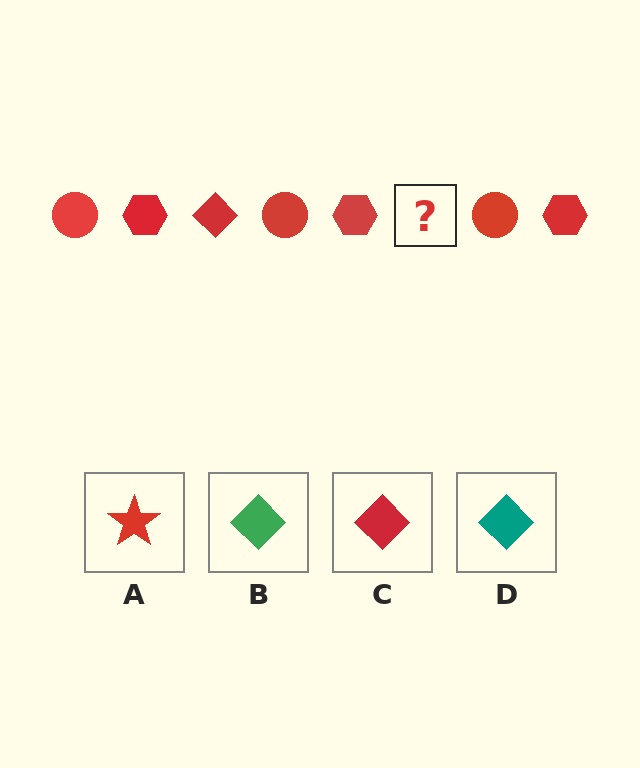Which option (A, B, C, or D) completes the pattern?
C.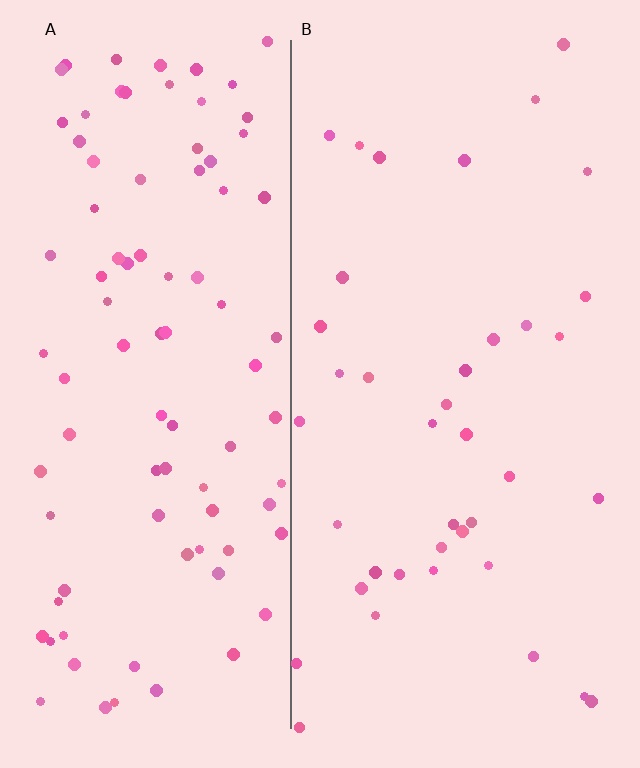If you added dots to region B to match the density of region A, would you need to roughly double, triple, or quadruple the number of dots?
Approximately double.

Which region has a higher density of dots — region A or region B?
A (the left).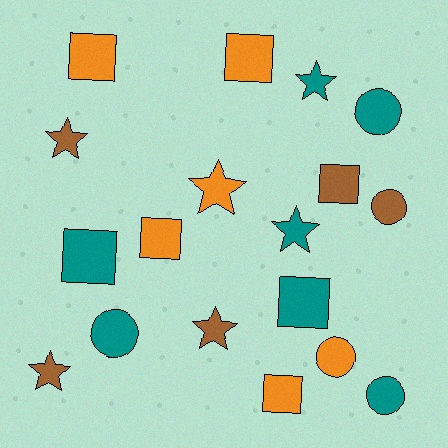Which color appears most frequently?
Teal, with 7 objects.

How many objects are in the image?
There are 18 objects.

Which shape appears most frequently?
Square, with 7 objects.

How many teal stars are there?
There are 2 teal stars.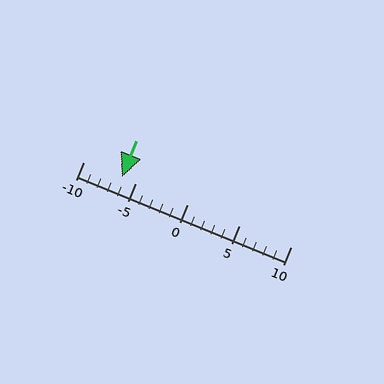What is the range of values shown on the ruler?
The ruler shows values from -10 to 10.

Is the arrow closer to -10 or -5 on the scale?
The arrow is closer to -5.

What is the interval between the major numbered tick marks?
The major tick marks are spaced 5 units apart.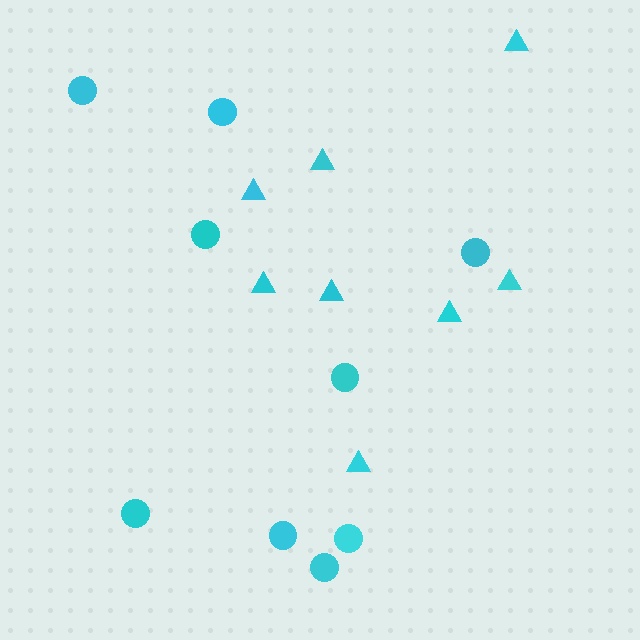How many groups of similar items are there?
There are 2 groups: one group of circles (9) and one group of triangles (8).